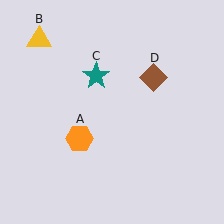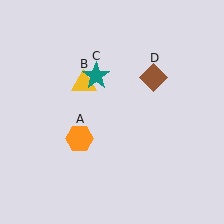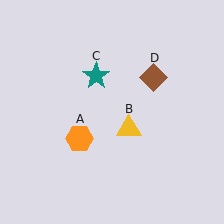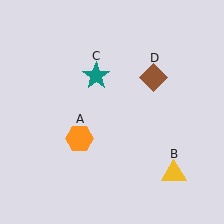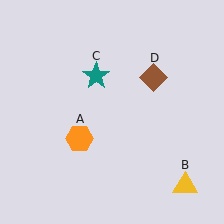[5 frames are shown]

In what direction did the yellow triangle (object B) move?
The yellow triangle (object B) moved down and to the right.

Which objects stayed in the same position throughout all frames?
Orange hexagon (object A) and teal star (object C) and brown diamond (object D) remained stationary.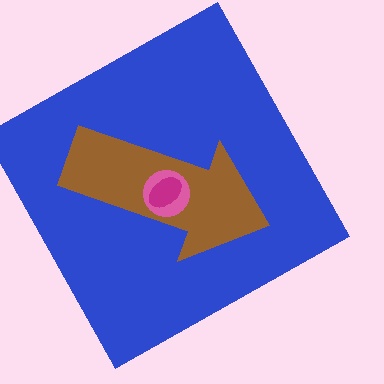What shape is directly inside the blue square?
The brown arrow.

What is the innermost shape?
The magenta ellipse.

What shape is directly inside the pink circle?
The magenta ellipse.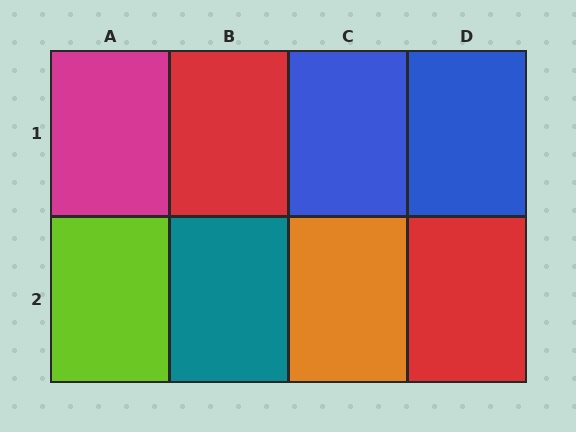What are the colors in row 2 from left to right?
Lime, teal, orange, red.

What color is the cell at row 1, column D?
Blue.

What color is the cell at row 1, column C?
Blue.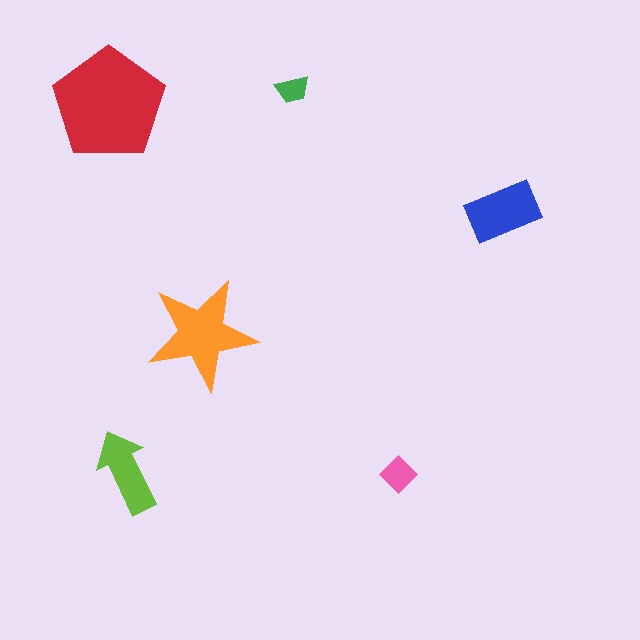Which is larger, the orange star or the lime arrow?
The orange star.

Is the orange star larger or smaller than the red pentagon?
Smaller.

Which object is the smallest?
The green trapezoid.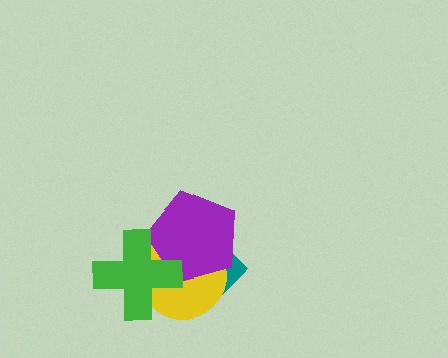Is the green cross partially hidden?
No, no other shape covers it.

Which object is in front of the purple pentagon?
The green cross is in front of the purple pentagon.